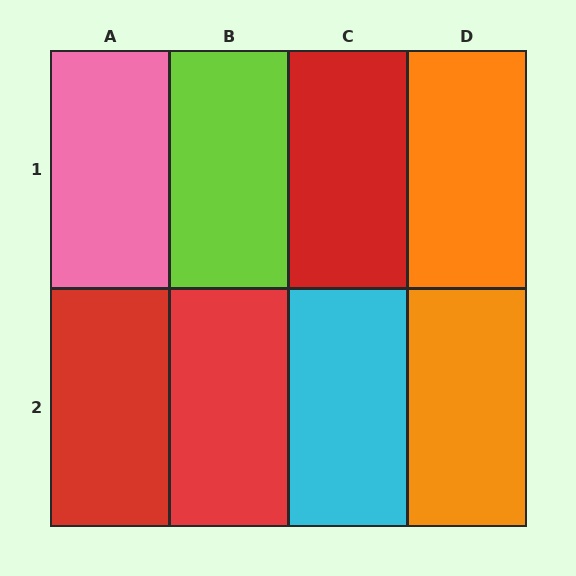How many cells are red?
3 cells are red.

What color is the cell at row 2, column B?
Red.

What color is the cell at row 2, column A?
Red.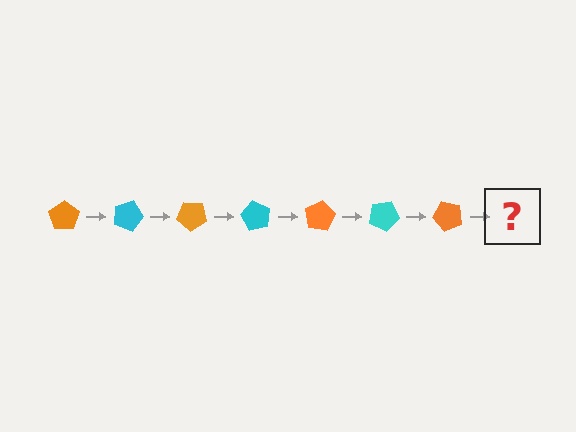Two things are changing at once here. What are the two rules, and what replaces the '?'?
The two rules are that it rotates 20 degrees each step and the color cycles through orange and cyan. The '?' should be a cyan pentagon, rotated 140 degrees from the start.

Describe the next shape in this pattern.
It should be a cyan pentagon, rotated 140 degrees from the start.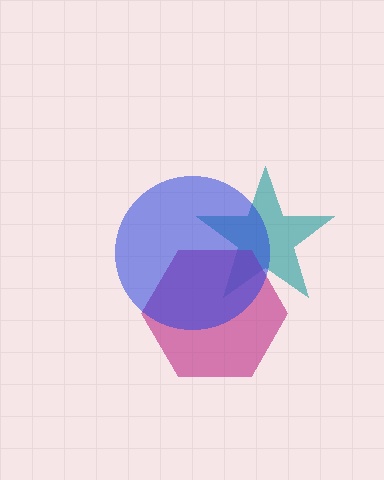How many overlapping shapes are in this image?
There are 3 overlapping shapes in the image.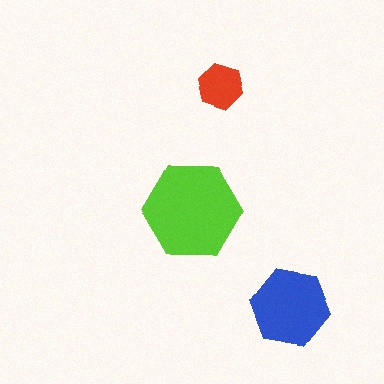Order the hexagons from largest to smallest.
the lime one, the blue one, the red one.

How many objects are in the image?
There are 3 objects in the image.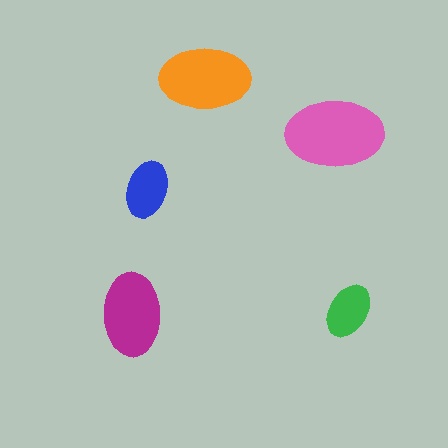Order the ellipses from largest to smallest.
the pink one, the orange one, the magenta one, the blue one, the green one.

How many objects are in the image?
There are 5 objects in the image.